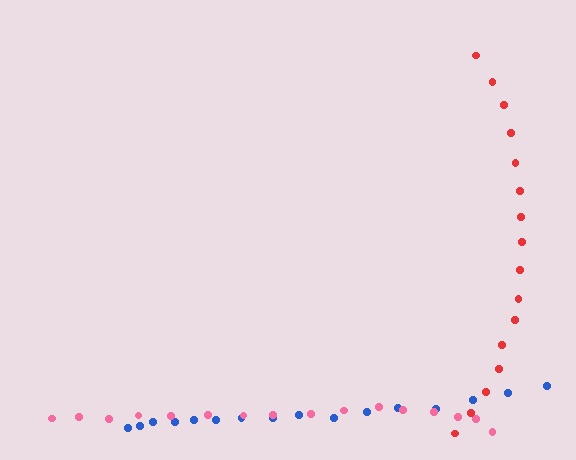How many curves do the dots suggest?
There are 3 distinct paths.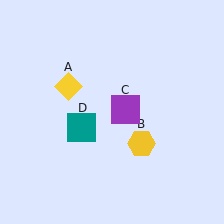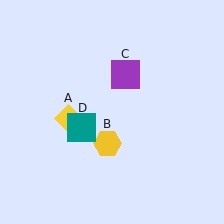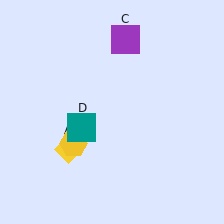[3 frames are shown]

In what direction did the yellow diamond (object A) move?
The yellow diamond (object A) moved down.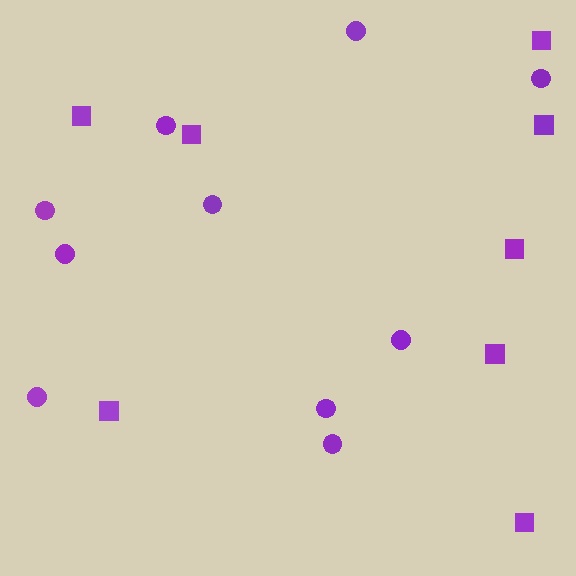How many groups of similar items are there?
There are 2 groups: one group of squares (8) and one group of circles (10).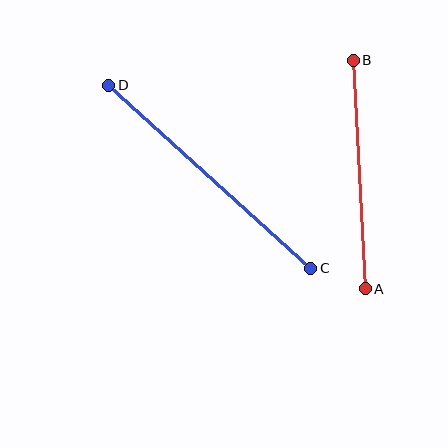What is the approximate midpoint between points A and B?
The midpoint is at approximately (359, 175) pixels.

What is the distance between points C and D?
The distance is approximately 273 pixels.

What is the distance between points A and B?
The distance is approximately 229 pixels.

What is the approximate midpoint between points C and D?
The midpoint is at approximately (210, 177) pixels.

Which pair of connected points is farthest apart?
Points C and D are farthest apart.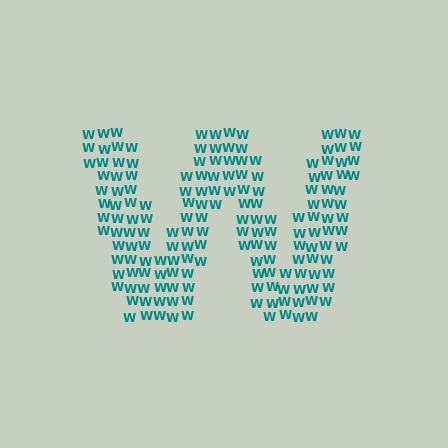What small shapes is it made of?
It is made of small letter W's.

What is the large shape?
The large shape is the letter W.